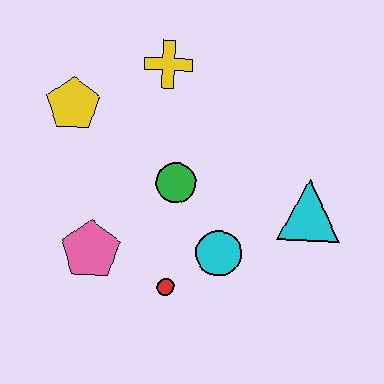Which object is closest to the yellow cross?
The yellow pentagon is closest to the yellow cross.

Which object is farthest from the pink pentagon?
The cyan triangle is farthest from the pink pentagon.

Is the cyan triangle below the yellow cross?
Yes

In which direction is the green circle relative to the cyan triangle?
The green circle is to the left of the cyan triangle.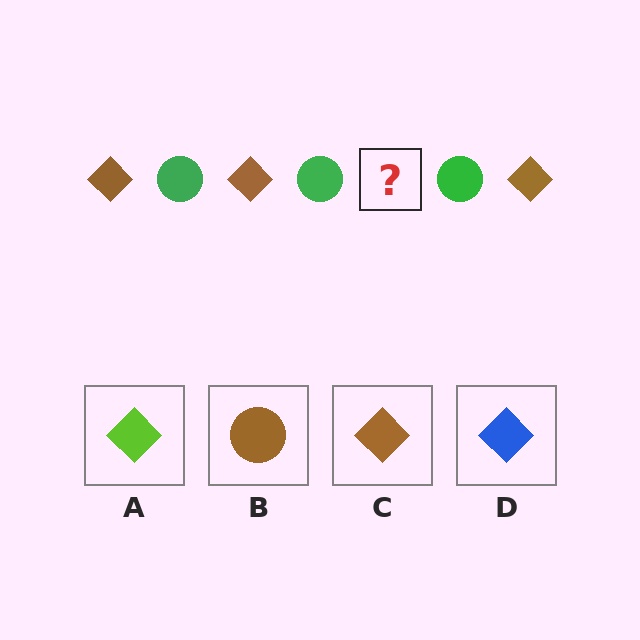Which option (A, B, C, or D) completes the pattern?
C.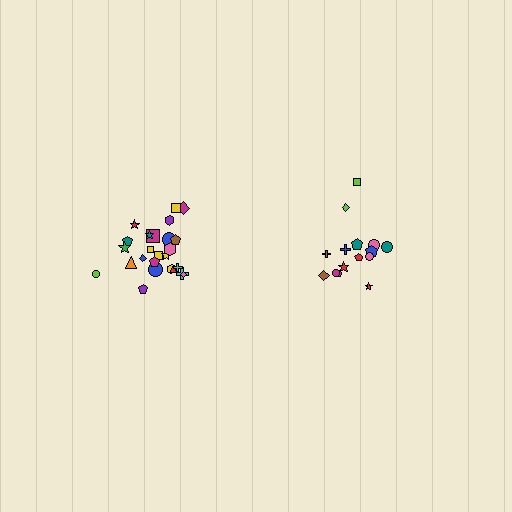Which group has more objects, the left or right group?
The left group.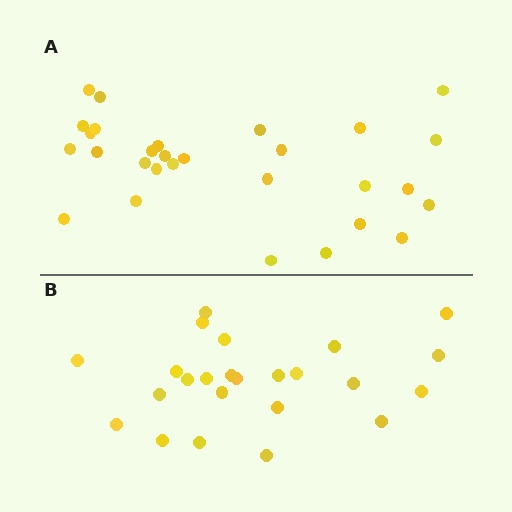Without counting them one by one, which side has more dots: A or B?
Region A (the top region) has more dots.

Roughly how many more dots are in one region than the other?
Region A has about 5 more dots than region B.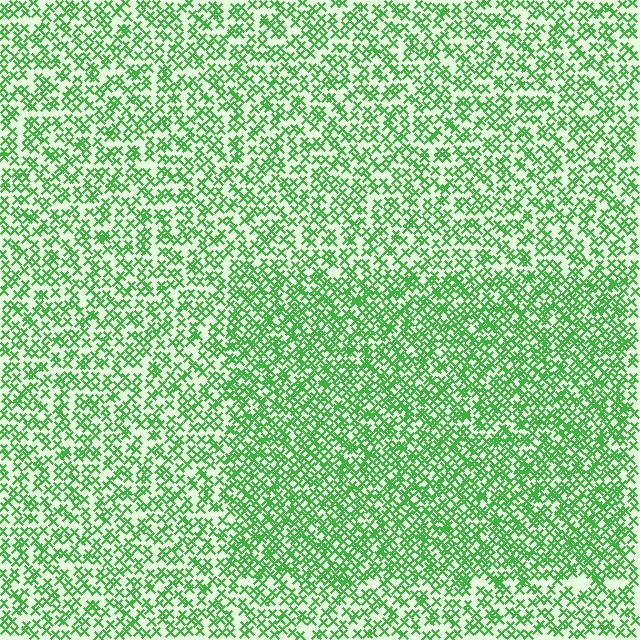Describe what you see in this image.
The image contains small green elements arranged at two different densities. A rectangle-shaped region is visible where the elements are more densely packed than the surrounding area.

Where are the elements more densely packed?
The elements are more densely packed inside the rectangle boundary.